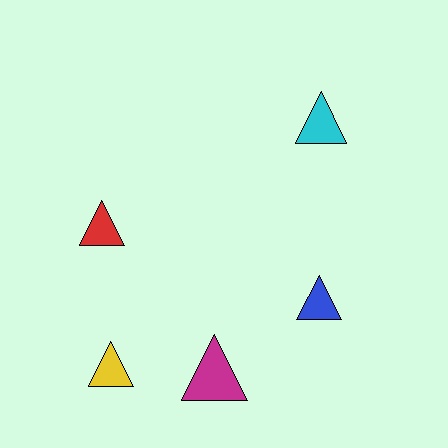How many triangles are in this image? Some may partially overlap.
There are 5 triangles.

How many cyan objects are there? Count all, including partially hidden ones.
There is 1 cyan object.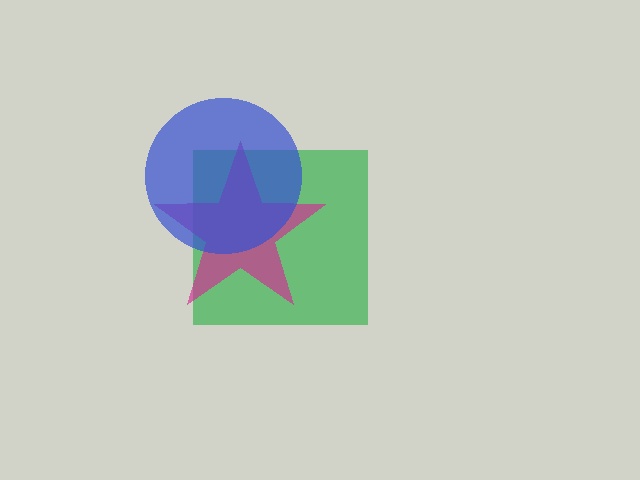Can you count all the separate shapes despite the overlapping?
Yes, there are 3 separate shapes.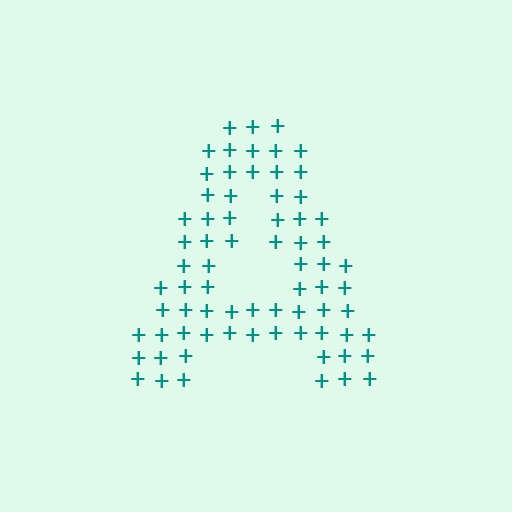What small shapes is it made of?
It is made of small plus signs.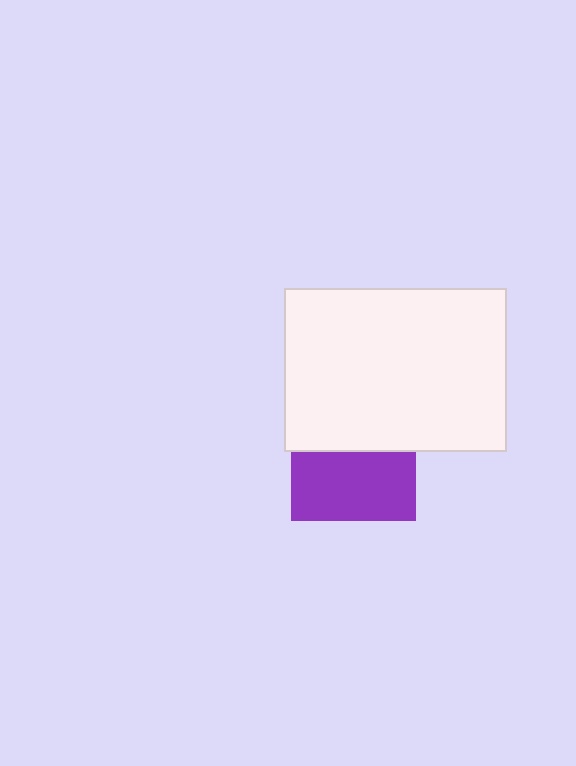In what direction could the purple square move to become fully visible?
The purple square could move down. That would shift it out from behind the white rectangle entirely.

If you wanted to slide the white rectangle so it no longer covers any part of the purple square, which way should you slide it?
Slide it up — that is the most direct way to separate the two shapes.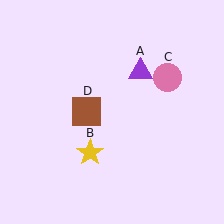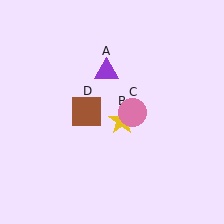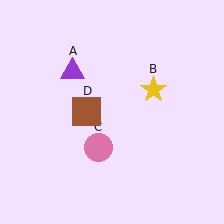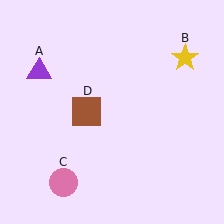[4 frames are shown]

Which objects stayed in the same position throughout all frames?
Brown square (object D) remained stationary.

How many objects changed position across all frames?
3 objects changed position: purple triangle (object A), yellow star (object B), pink circle (object C).